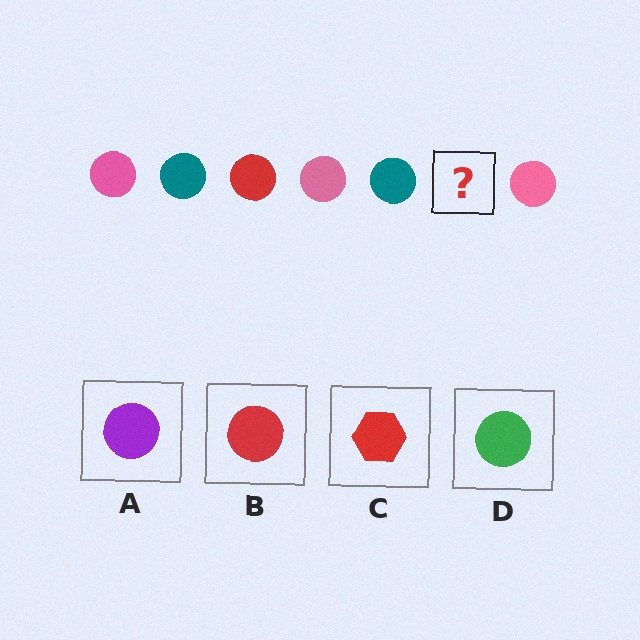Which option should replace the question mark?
Option B.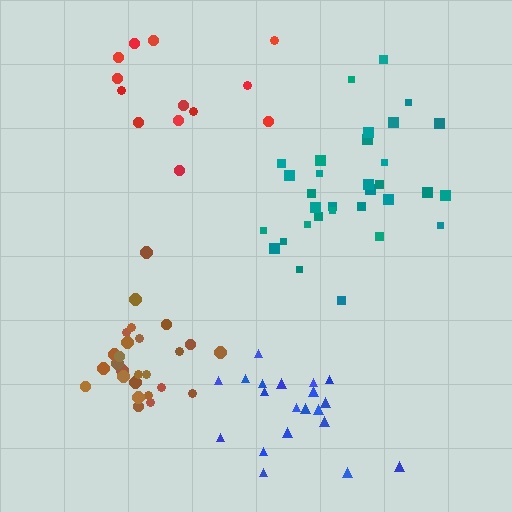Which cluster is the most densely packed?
Brown.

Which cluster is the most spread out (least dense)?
Red.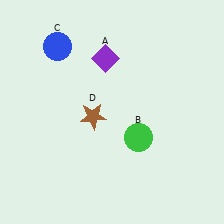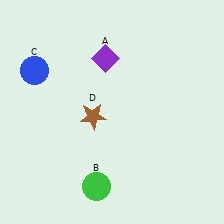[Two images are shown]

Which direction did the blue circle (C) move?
The blue circle (C) moved down.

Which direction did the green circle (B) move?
The green circle (B) moved down.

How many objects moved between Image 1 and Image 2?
2 objects moved between the two images.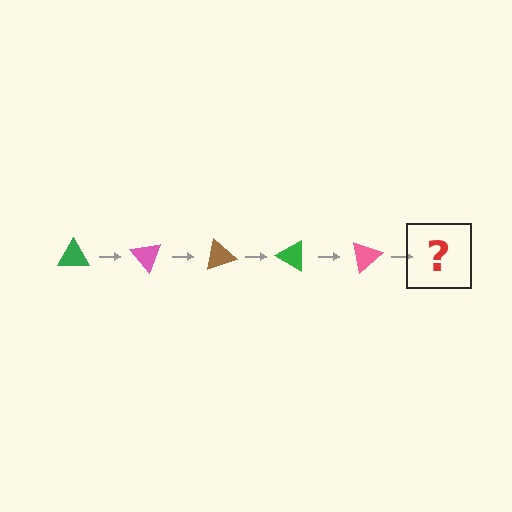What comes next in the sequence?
The next element should be a brown triangle, rotated 250 degrees from the start.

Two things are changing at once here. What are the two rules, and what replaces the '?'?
The two rules are that it rotates 50 degrees each step and the color cycles through green, pink, and brown. The '?' should be a brown triangle, rotated 250 degrees from the start.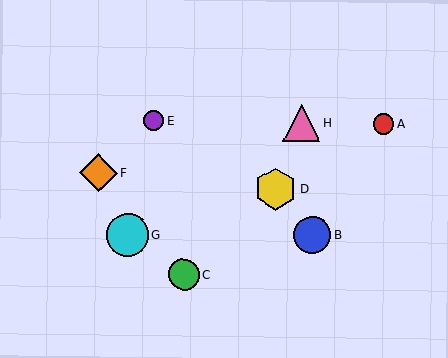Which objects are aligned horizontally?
Objects A, E, H are aligned horizontally.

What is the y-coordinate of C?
Object C is at y≈274.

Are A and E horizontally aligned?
Yes, both are at y≈124.